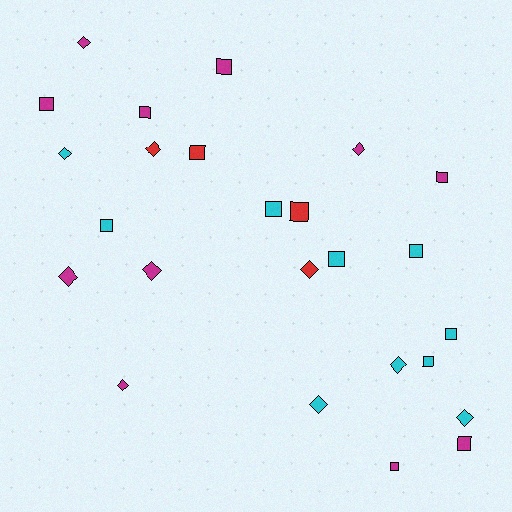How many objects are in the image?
There are 25 objects.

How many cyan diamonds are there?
There are 4 cyan diamonds.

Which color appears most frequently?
Magenta, with 11 objects.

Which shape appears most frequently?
Square, with 14 objects.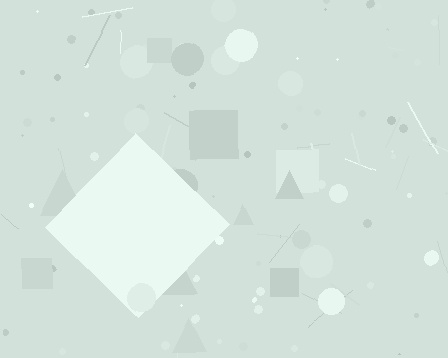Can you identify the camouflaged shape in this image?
The camouflaged shape is a diamond.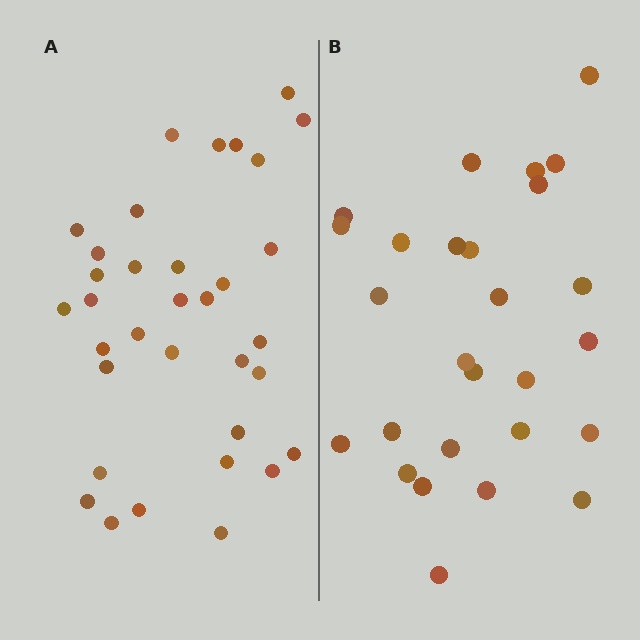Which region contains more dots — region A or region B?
Region A (the left region) has more dots.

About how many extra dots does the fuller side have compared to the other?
Region A has roughly 8 or so more dots than region B.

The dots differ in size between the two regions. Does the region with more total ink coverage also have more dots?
No. Region B has more total ink coverage because its dots are larger, but region A actually contains more individual dots. Total area can be misleading — the number of items is what matters here.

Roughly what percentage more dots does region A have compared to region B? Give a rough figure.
About 25% more.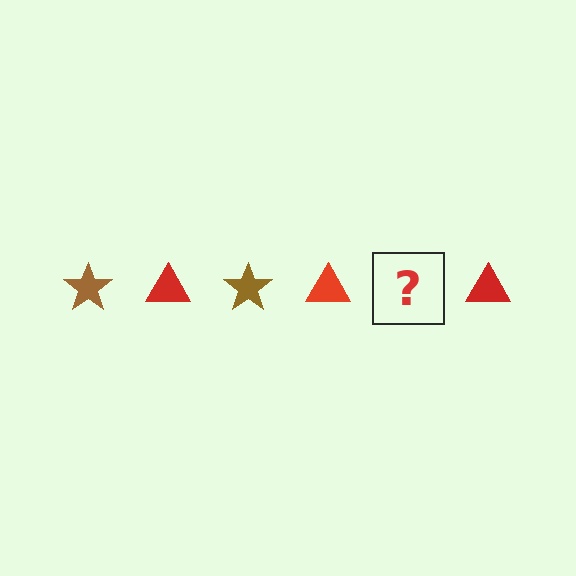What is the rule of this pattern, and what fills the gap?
The rule is that the pattern alternates between brown star and red triangle. The gap should be filled with a brown star.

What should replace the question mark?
The question mark should be replaced with a brown star.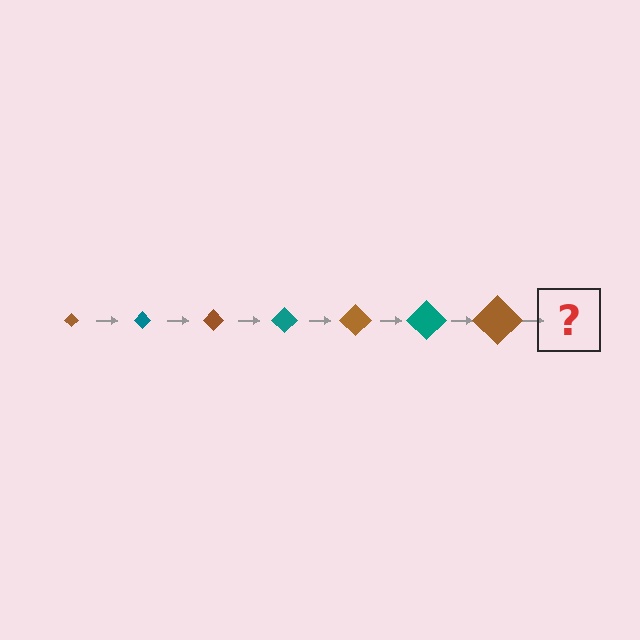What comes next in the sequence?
The next element should be a teal diamond, larger than the previous one.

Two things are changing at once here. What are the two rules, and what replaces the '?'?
The two rules are that the diamond grows larger each step and the color cycles through brown and teal. The '?' should be a teal diamond, larger than the previous one.